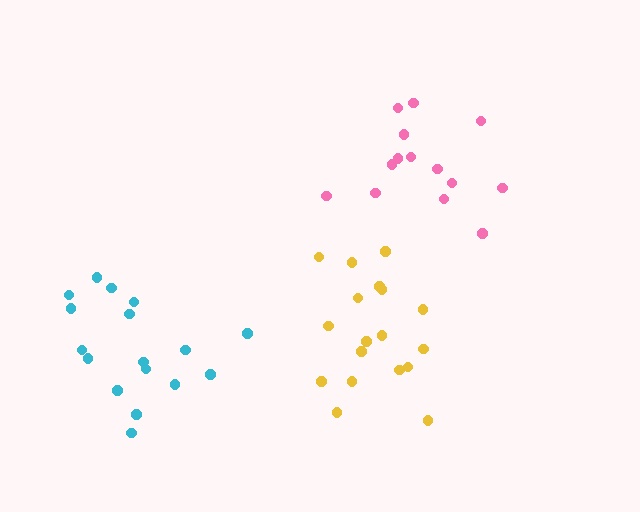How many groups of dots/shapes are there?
There are 3 groups.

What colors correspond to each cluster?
The clusters are colored: cyan, yellow, pink.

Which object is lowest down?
The yellow cluster is bottommost.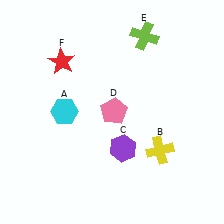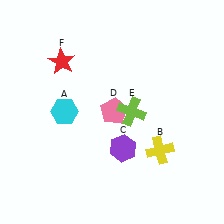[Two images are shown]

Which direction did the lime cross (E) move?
The lime cross (E) moved down.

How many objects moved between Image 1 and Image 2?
1 object moved between the two images.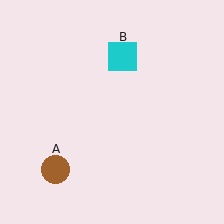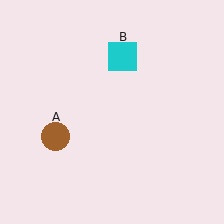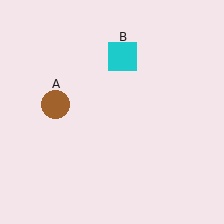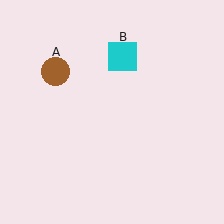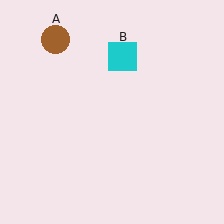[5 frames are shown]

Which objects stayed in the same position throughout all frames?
Cyan square (object B) remained stationary.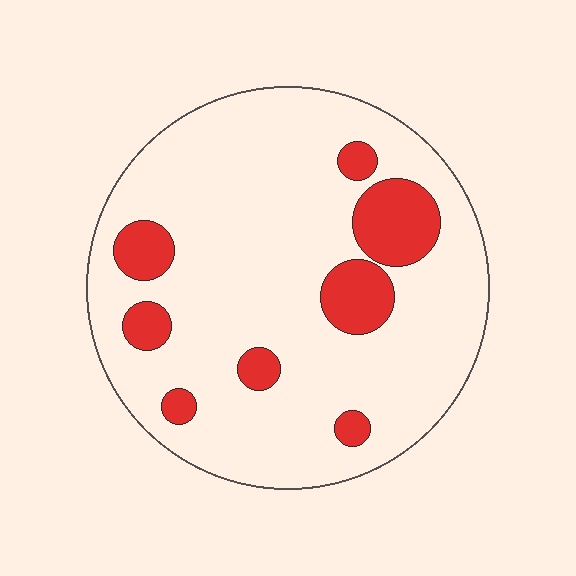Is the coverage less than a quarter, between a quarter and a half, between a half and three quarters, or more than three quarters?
Less than a quarter.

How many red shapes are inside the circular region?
8.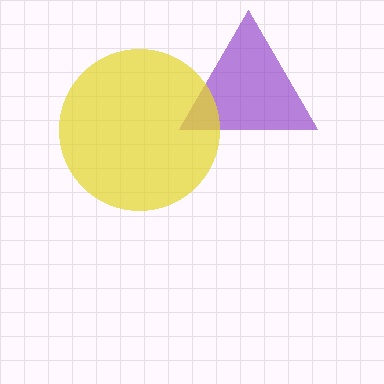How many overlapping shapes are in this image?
There are 2 overlapping shapes in the image.